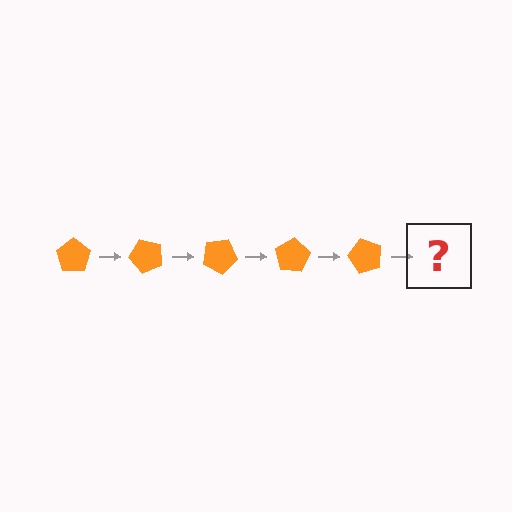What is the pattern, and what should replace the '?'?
The pattern is that the pentagon rotates 50 degrees each step. The '?' should be an orange pentagon rotated 250 degrees.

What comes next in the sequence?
The next element should be an orange pentagon rotated 250 degrees.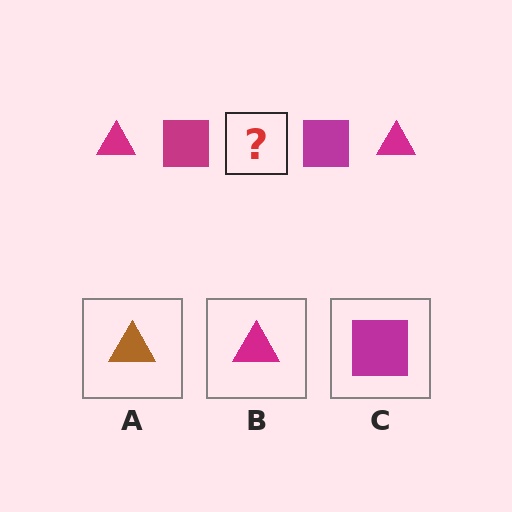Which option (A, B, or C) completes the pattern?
B.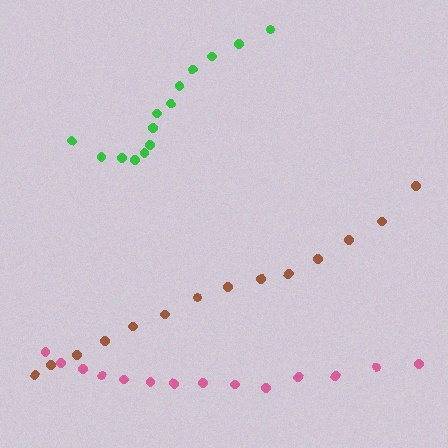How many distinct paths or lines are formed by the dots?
There are 3 distinct paths.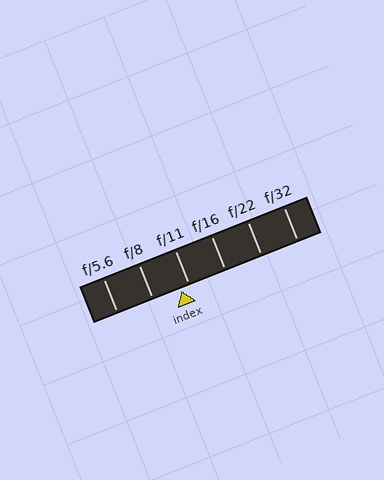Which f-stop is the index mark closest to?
The index mark is closest to f/11.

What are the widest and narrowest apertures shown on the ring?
The widest aperture shown is f/5.6 and the narrowest is f/32.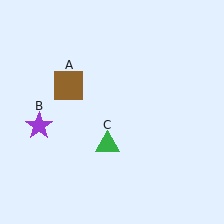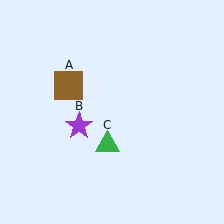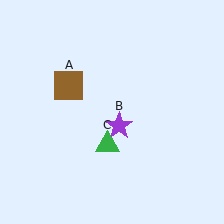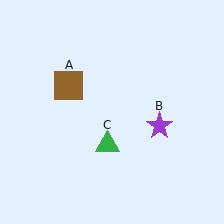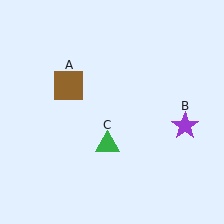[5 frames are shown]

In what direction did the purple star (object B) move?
The purple star (object B) moved right.